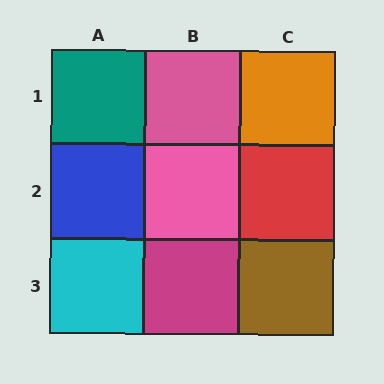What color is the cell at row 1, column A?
Teal.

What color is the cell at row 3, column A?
Cyan.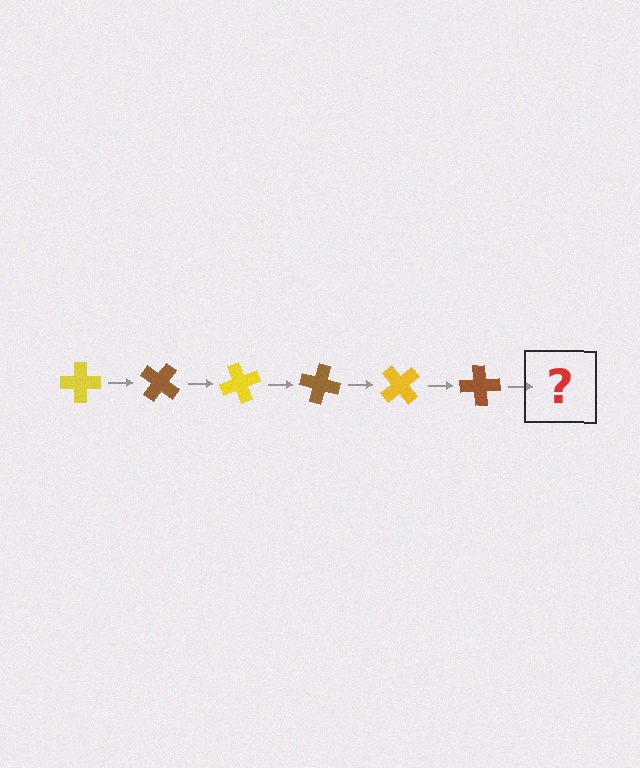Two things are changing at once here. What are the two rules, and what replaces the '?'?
The two rules are that it rotates 35 degrees each step and the color cycles through yellow and brown. The '?' should be a yellow cross, rotated 210 degrees from the start.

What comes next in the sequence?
The next element should be a yellow cross, rotated 210 degrees from the start.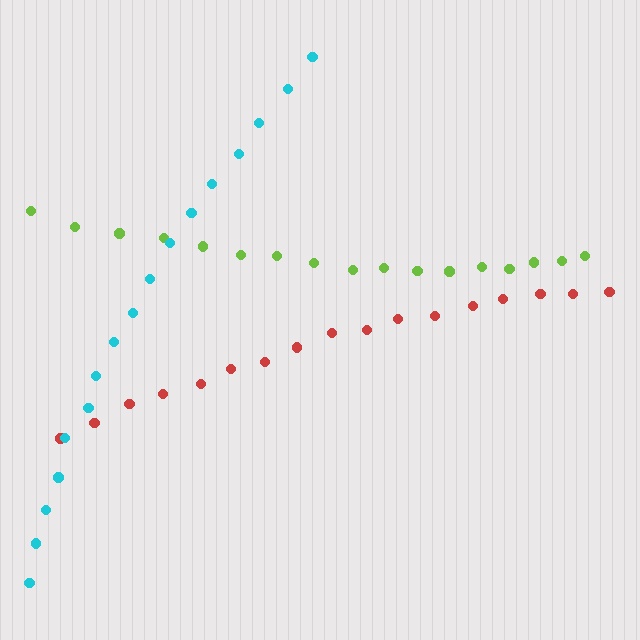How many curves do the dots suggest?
There are 3 distinct paths.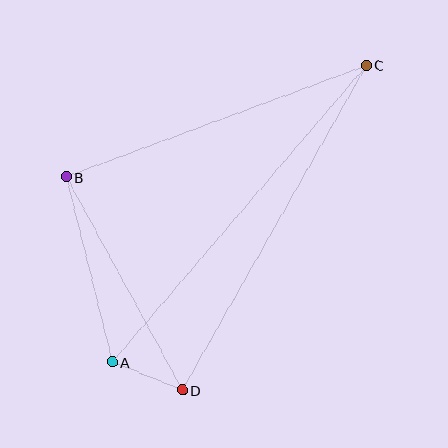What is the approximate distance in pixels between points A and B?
The distance between A and B is approximately 191 pixels.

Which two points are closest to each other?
Points A and D are closest to each other.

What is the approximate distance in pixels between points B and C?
The distance between B and C is approximately 320 pixels.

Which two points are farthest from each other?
Points A and C are farthest from each other.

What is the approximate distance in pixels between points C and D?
The distance between C and D is approximately 373 pixels.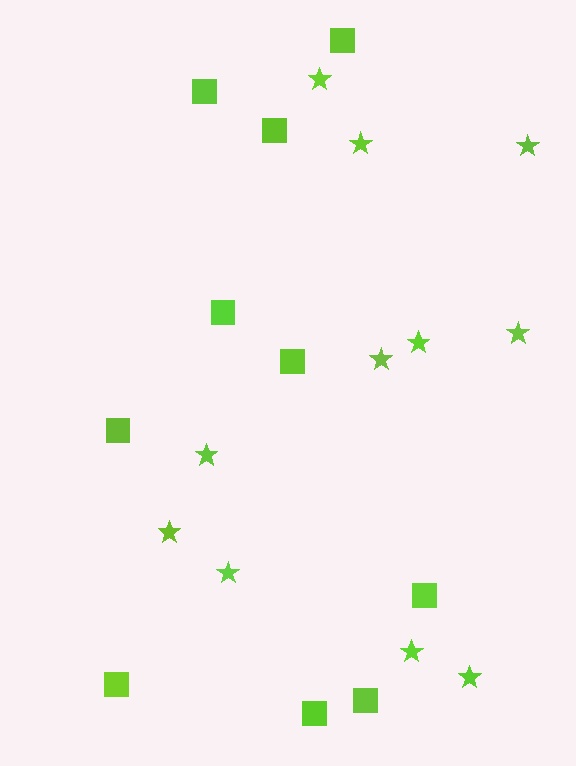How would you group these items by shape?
There are 2 groups: one group of squares (10) and one group of stars (11).